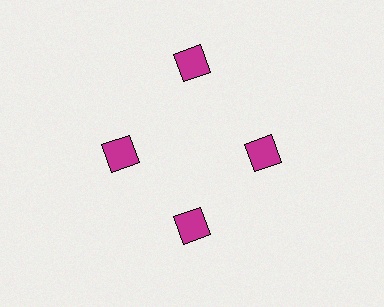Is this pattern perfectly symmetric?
No. The 4 magenta squares are arranged in a ring, but one element near the 12 o'clock position is pushed outward from the center, breaking the 4-fold rotational symmetry.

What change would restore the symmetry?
The symmetry would be restored by moving it inward, back onto the ring so that all 4 squares sit at equal angles and equal distance from the center.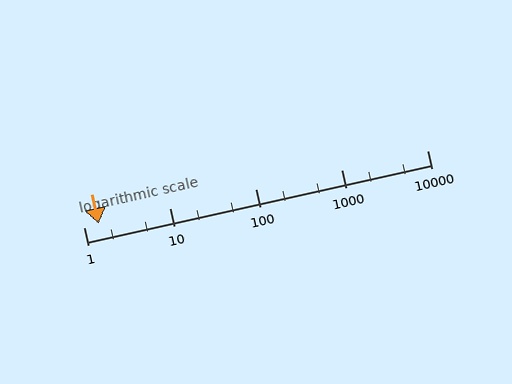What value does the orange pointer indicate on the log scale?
The pointer indicates approximately 1.5.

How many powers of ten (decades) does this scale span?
The scale spans 4 decades, from 1 to 10000.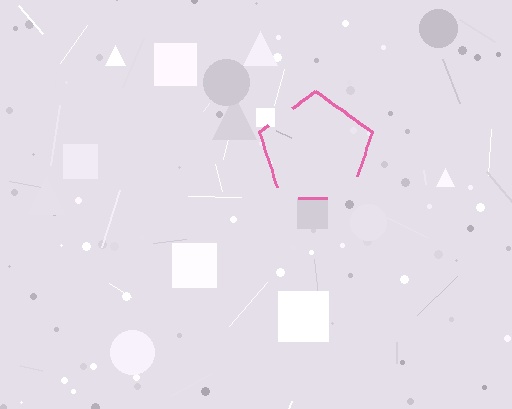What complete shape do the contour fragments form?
The contour fragments form a pentagon.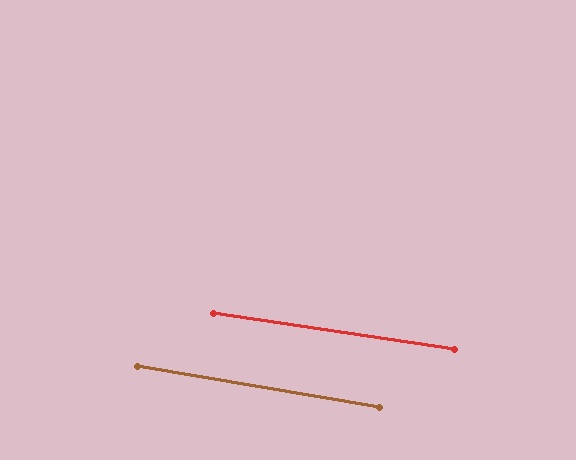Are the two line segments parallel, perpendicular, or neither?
Parallel — their directions differ by only 1.1°.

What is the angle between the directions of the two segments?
Approximately 1 degree.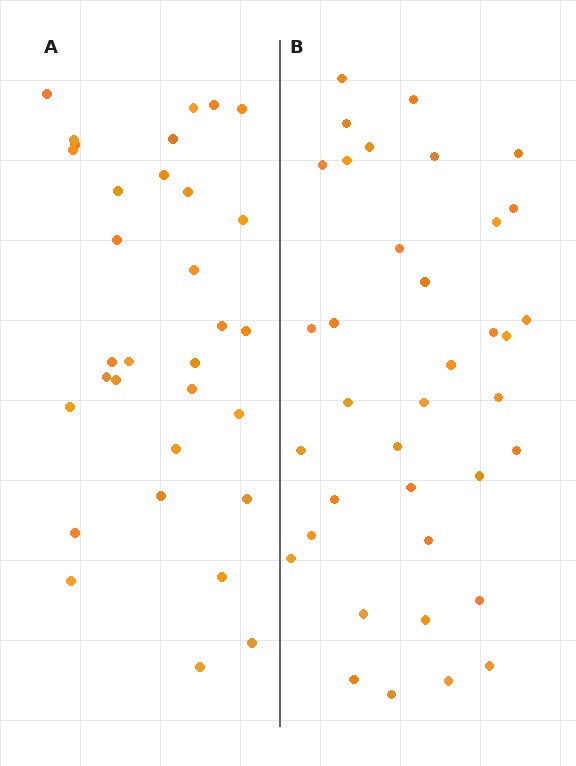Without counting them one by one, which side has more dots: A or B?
Region B (the right region) has more dots.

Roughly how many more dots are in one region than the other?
Region B has about 5 more dots than region A.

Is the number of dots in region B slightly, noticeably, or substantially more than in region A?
Region B has only slightly more — the two regions are fairly close. The ratio is roughly 1.2 to 1.